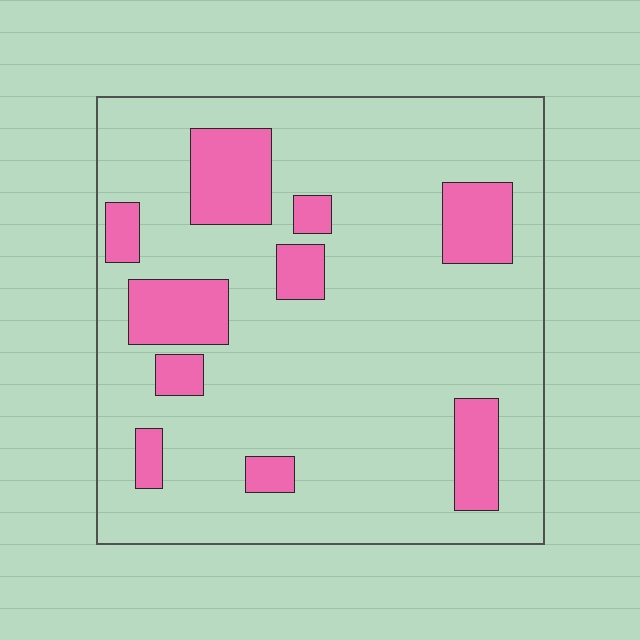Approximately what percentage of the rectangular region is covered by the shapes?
Approximately 20%.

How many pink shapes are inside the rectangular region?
10.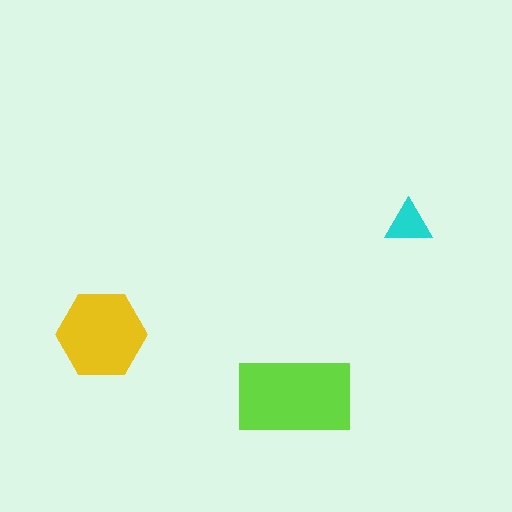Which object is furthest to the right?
The cyan triangle is rightmost.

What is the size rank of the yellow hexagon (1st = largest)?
2nd.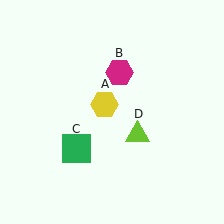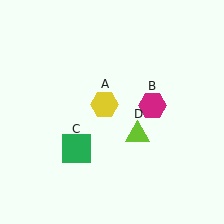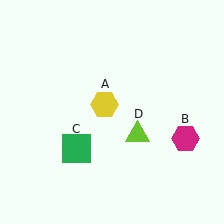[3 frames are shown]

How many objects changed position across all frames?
1 object changed position: magenta hexagon (object B).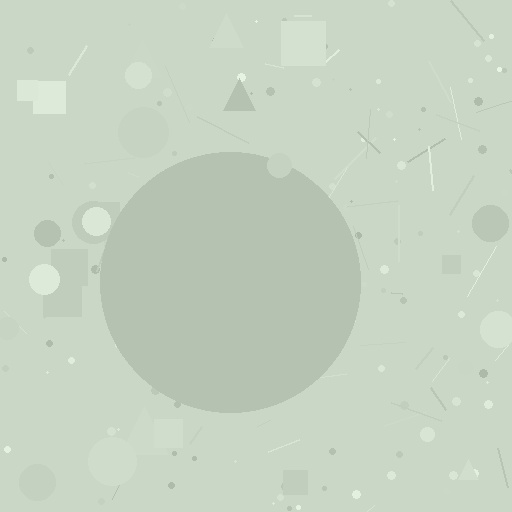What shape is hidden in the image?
A circle is hidden in the image.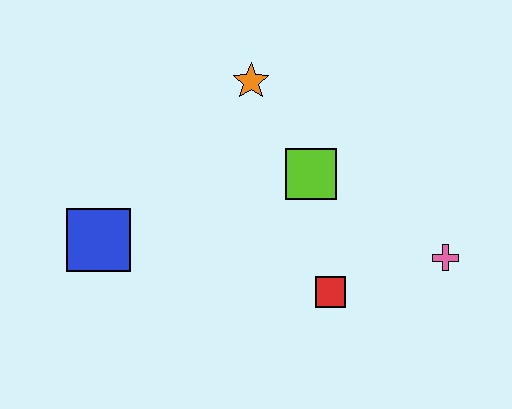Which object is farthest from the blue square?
The pink cross is farthest from the blue square.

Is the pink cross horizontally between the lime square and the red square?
No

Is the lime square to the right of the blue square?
Yes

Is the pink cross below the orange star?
Yes